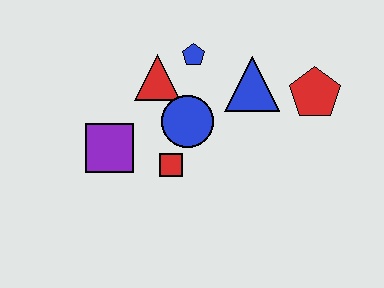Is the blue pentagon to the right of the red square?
Yes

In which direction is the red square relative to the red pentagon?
The red square is to the left of the red pentagon.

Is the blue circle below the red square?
No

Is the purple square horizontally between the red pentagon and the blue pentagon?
No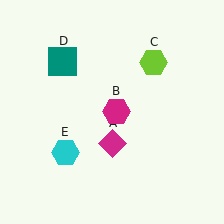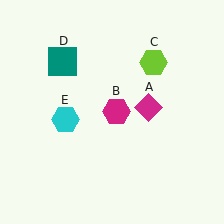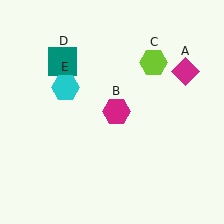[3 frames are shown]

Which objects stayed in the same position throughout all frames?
Magenta hexagon (object B) and lime hexagon (object C) and teal square (object D) remained stationary.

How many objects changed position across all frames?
2 objects changed position: magenta diamond (object A), cyan hexagon (object E).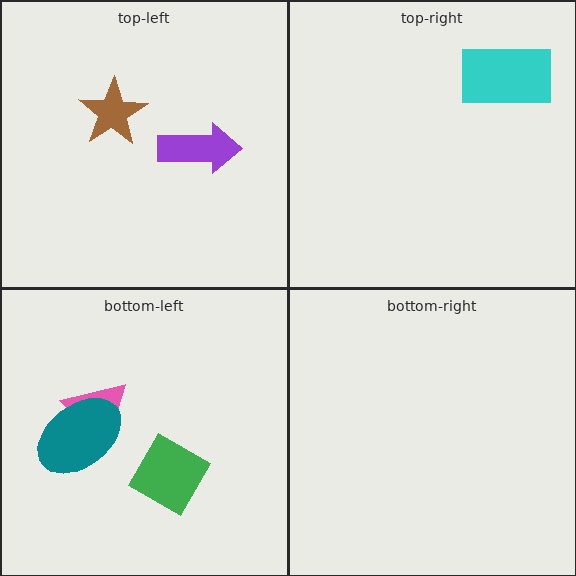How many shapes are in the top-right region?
1.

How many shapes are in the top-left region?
2.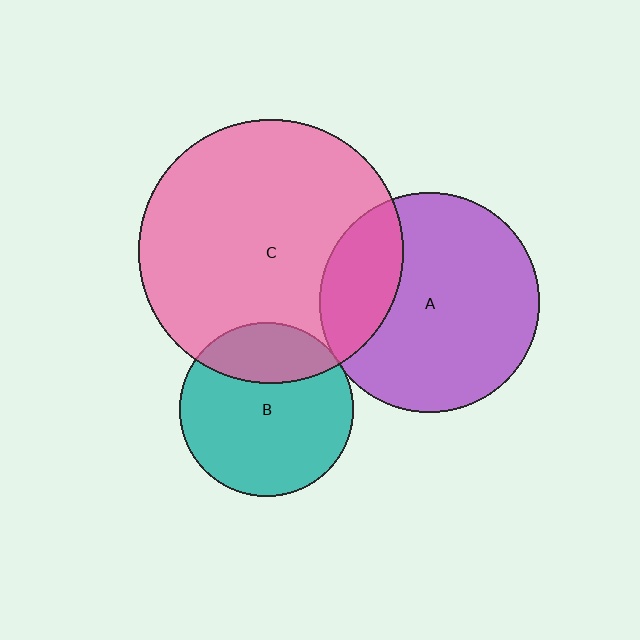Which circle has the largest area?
Circle C (pink).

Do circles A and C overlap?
Yes.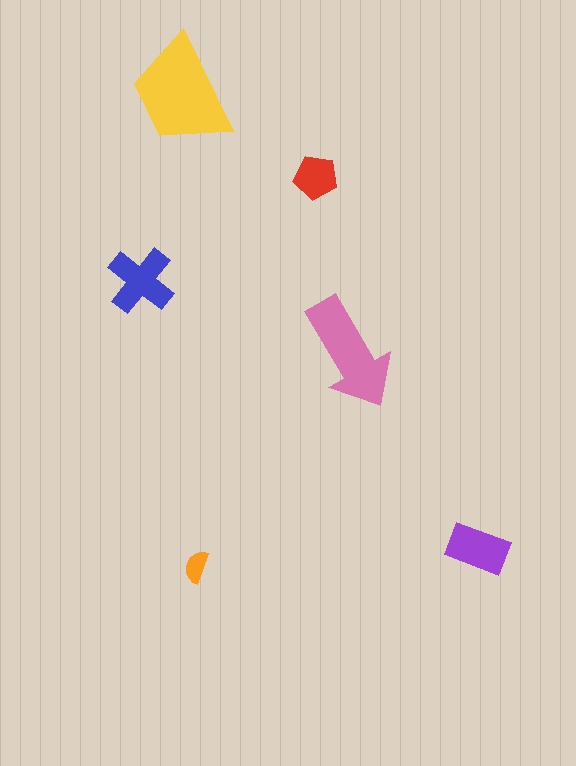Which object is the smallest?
The orange semicircle.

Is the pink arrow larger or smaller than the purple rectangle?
Larger.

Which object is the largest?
The yellow trapezoid.